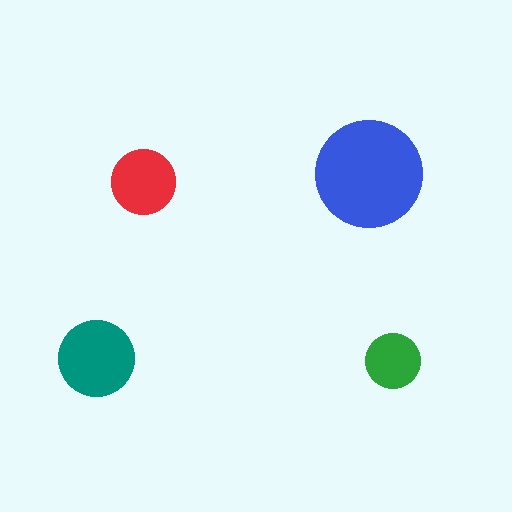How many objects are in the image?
There are 4 objects in the image.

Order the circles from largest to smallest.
the blue one, the teal one, the red one, the green one.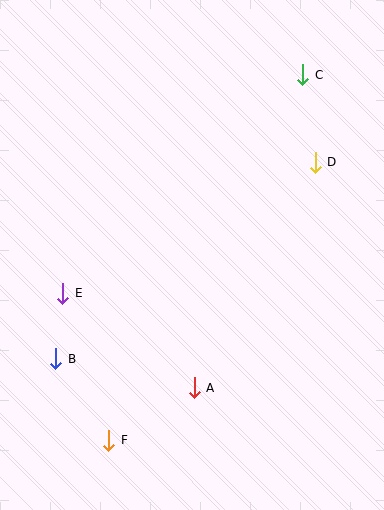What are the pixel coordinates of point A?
Point A is at (194, 388).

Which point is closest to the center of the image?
Point A at (194, 388) is closest to the center.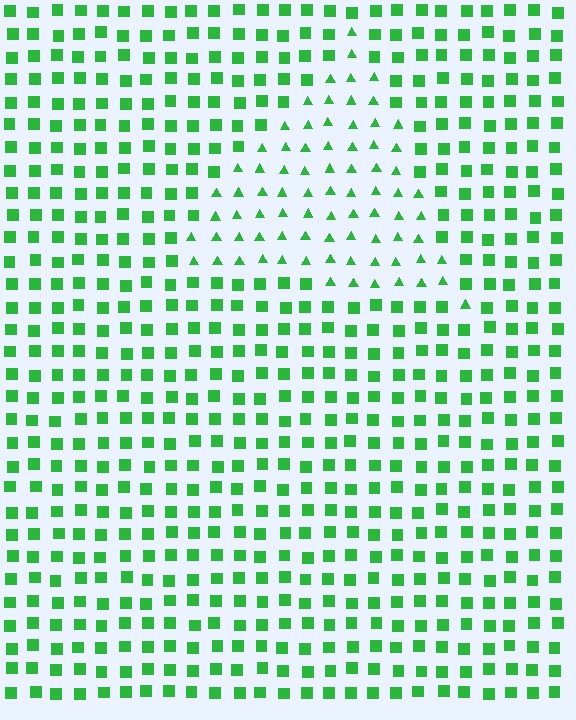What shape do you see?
I see a triangle.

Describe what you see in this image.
The image is filled with small green elements arranged in a uniform grid. A triangle-shaped region contains triangles, while the surrounding area contains squares. The boundary is defined purely by the change in element shape.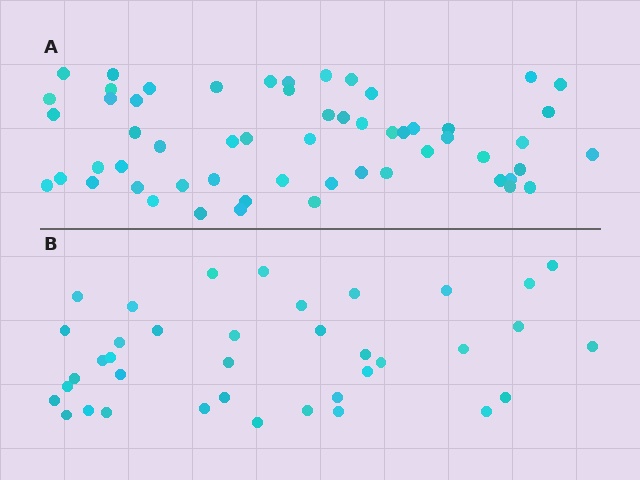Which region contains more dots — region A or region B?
Region A (the top region) has more dots.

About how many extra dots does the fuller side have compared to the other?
Region A has approximately 20 more dots than region B.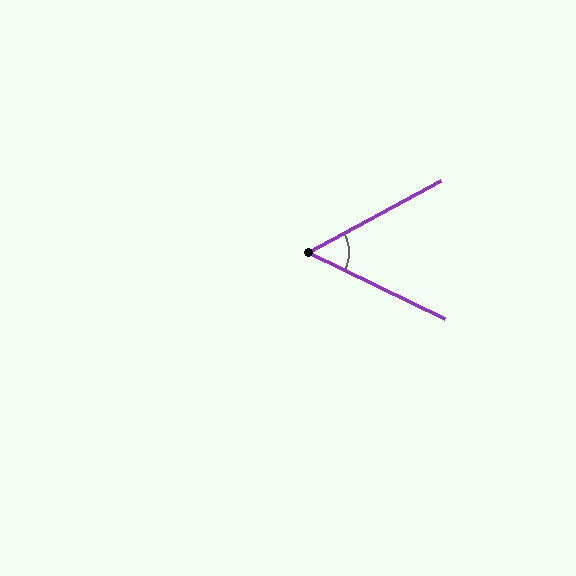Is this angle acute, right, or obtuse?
It is acute.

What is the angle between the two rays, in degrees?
Approximately 54 degrees.